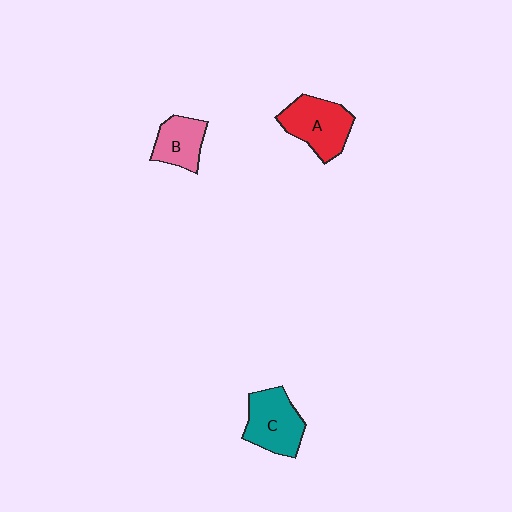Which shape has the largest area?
Shape A (red).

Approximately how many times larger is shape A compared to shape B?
Approximately 1.4 times.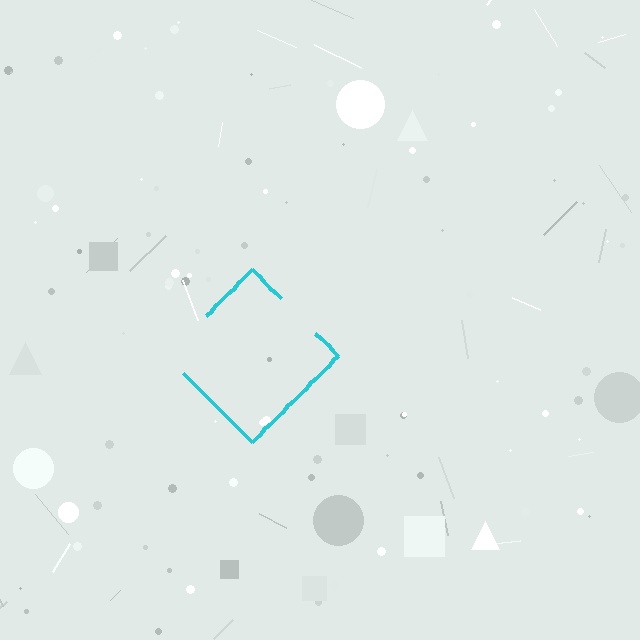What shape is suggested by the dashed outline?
The dashed outline suggests a diamond.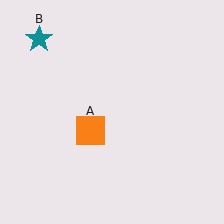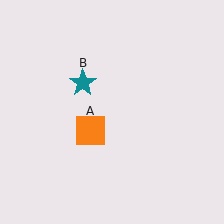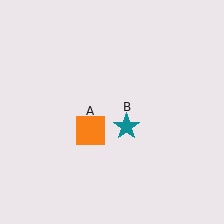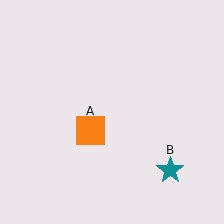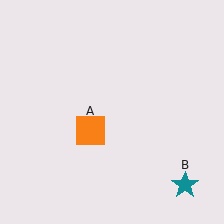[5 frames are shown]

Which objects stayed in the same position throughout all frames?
Orange square (object A) remained stationary.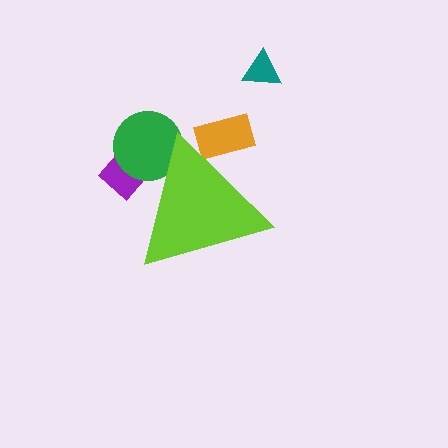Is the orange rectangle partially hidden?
Yes, the orange rectangle is partially hidden behind the lime triangle.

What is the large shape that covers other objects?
A lime triangle.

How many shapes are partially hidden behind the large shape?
3 shapes are partially hidden.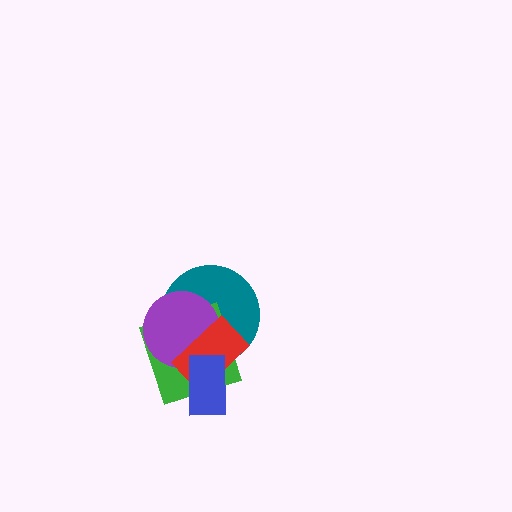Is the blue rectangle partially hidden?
No, no other shape covers it.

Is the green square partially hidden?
Yes, it is partially covered by another shape.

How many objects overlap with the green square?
4 objects overlap with the green square.